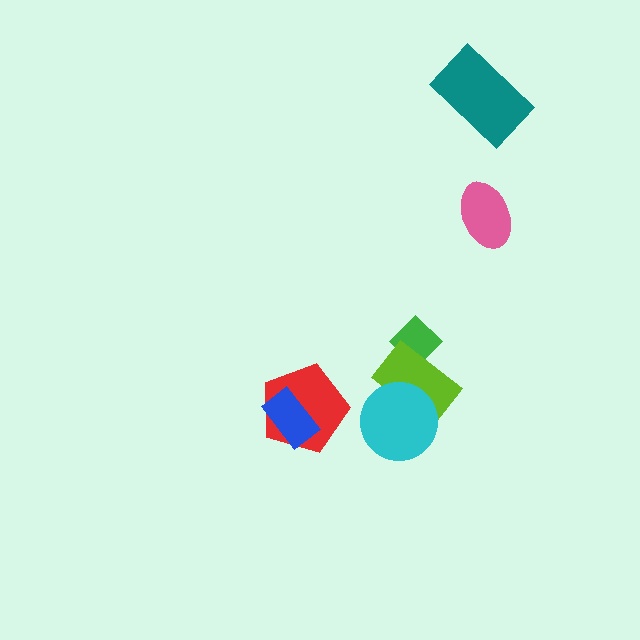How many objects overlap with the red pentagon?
1 object overlaps with the red pentagon.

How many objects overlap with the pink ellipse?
0 objects overlap with the pink ellipse.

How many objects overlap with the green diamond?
1 object overlaps with the green diamond.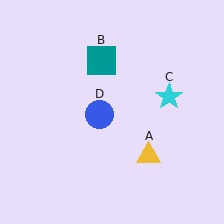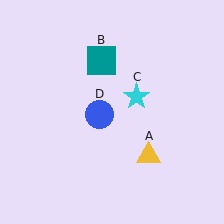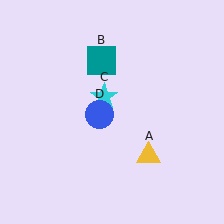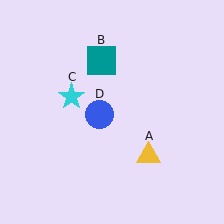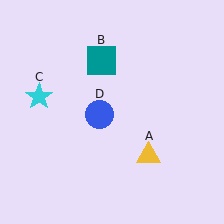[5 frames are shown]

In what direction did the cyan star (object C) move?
The cyan star (object C) moved left.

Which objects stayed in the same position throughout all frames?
Yellow triangle (object A) and teal square (object B) and blue circle (object D) remained stationary.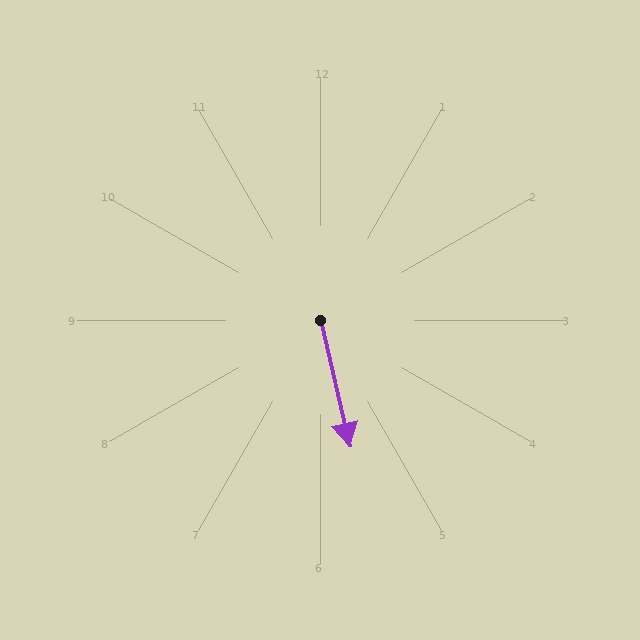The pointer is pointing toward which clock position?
Roughly 6 o'clock.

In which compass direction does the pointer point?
South.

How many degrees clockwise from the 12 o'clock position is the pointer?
Approximately 167 degrees.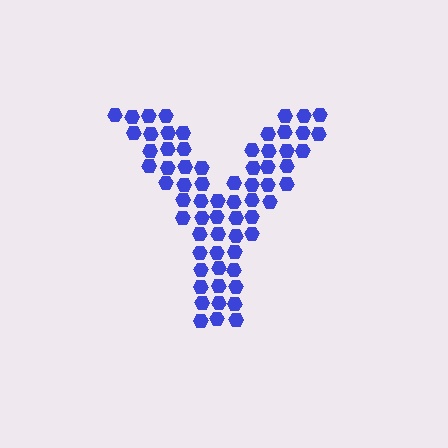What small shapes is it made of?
It is made of small hexagons.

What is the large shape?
The large shape is the letter Y.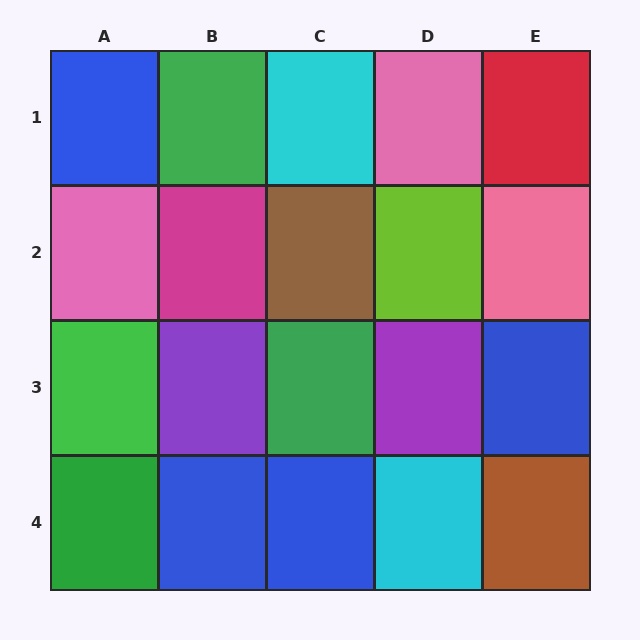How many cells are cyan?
2 cells are cyan.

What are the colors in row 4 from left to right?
Green, blue, blue, cyan, brown.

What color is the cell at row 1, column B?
Green.